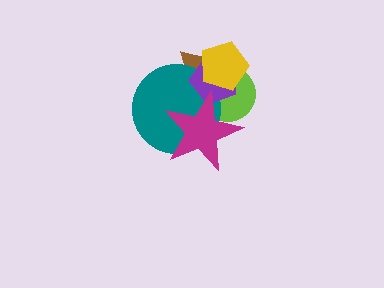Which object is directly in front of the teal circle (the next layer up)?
The purple pentagon is directly in front of the teal circle.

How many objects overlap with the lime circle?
5 objects overlap with the lime circle.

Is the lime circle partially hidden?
Yes, it is partially covered by another shape.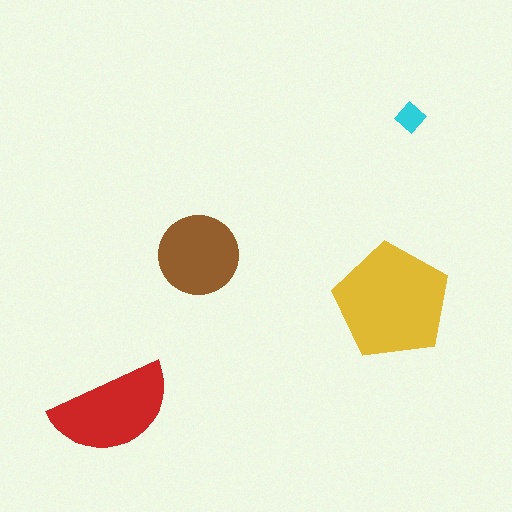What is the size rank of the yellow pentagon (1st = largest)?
1st.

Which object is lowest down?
The red semicircle is bottommost.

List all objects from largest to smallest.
The yellow pentagon, the red semicircle, the brown circle, the cyan diamond.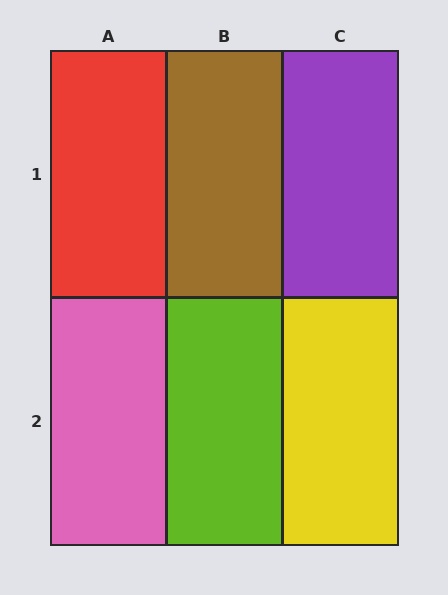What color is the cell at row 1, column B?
Brown.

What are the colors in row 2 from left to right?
Pink, lime, yellow.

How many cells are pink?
1 cell is pink.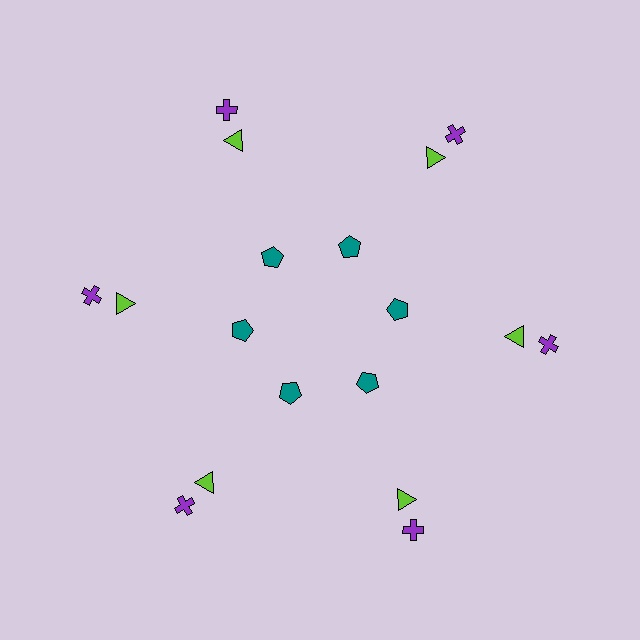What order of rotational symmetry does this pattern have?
This pattern has 6-fold rotational symmetry.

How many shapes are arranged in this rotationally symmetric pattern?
There are 18 shapes, arranged in 6 groups of 3.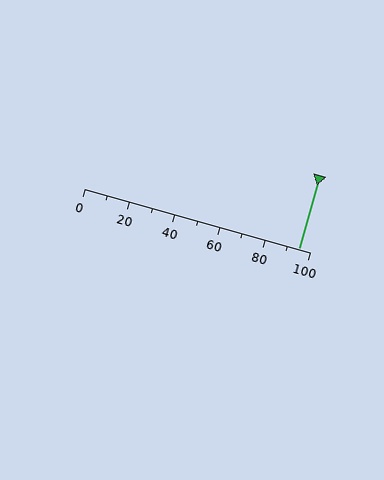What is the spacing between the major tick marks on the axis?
The major ticks are spaced 20 apart.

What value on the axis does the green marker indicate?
The marker indicates approximately 95.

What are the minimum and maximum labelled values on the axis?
The axis runs from 0 to 100.